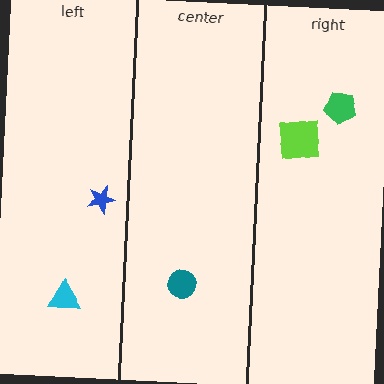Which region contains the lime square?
The right region.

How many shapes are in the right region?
2.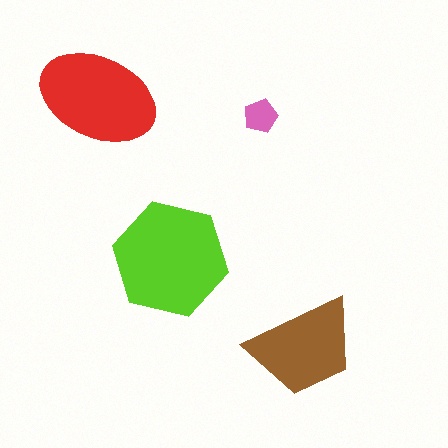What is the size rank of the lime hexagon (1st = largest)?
1st.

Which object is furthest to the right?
The brown trapezoid is rightmost.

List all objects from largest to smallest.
The lime hexagon, the red ellipse, the brown trapezoid, the pink pentagon.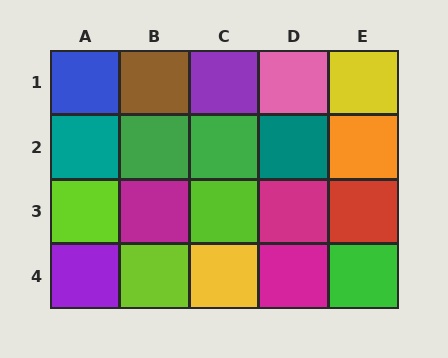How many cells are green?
3 cells are green.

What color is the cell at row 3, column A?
Lime.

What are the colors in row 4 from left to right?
Purple, lime, yellow, magenta, green.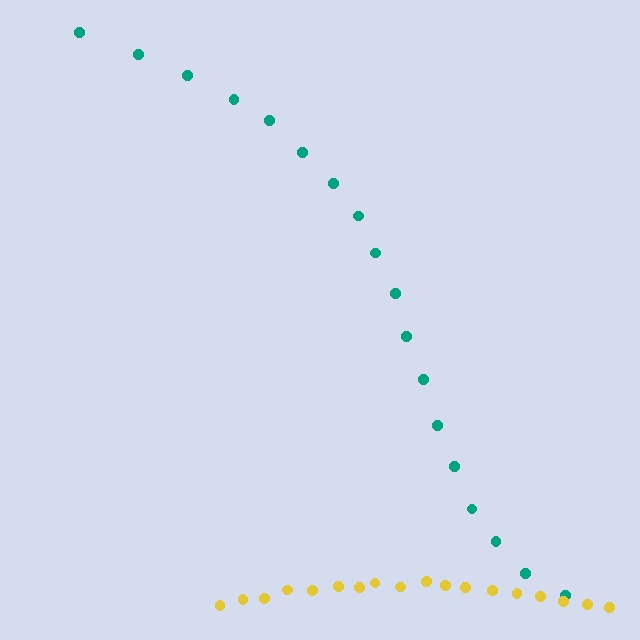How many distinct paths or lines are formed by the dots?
There are 2 distinct paths.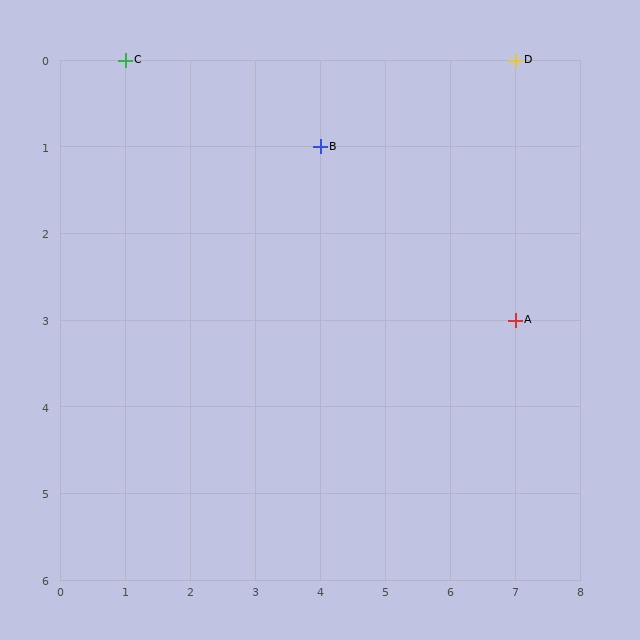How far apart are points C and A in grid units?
Points C and A are 6 columns and 3 rows apart (about 6.7 grid units diagonally).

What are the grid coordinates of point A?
Point A is at grid coordinates (7, 3).